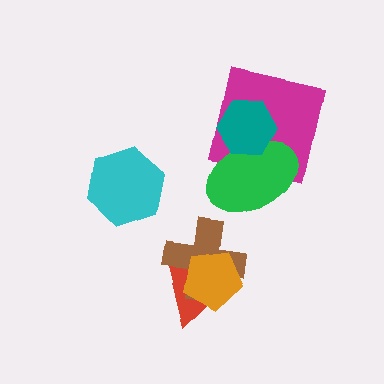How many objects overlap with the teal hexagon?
2 objects overlap with the teal hexagon.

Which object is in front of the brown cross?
The orange pentagon is in front of the brown cross.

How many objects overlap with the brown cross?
2 objects overlap with the brown cross.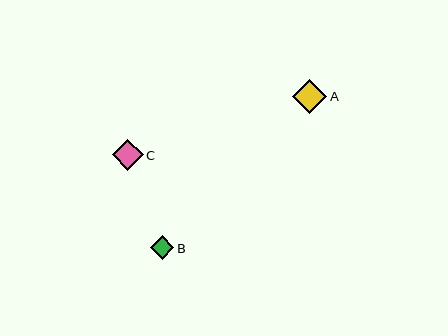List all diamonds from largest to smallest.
From largest to smallest: A, C, B.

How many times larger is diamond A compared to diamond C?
Diamond A is approximately 1.1 times the size of diamond C.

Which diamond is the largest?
Diamond A is the largest with a size of approximately 35 pixels.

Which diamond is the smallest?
Diamond B is the smallest with a size of approximately 23 pixels.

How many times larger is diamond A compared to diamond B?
Diamond A is approximately 1.5 times the size of diamond B.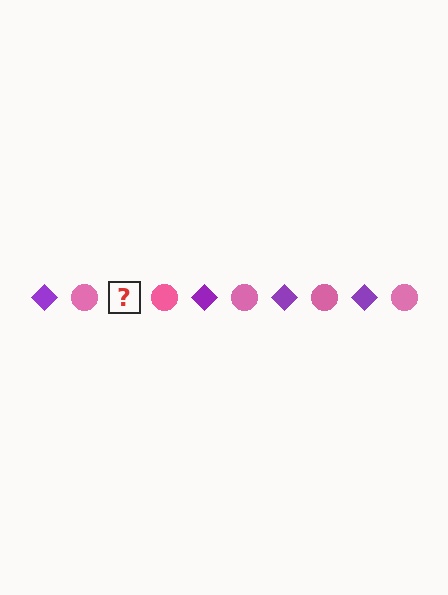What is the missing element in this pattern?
The missing element is a purple diamond.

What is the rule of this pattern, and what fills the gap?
The rule is that the pattern alternates between purple diamond and pink circle. The gap should be filled with a purple diamond.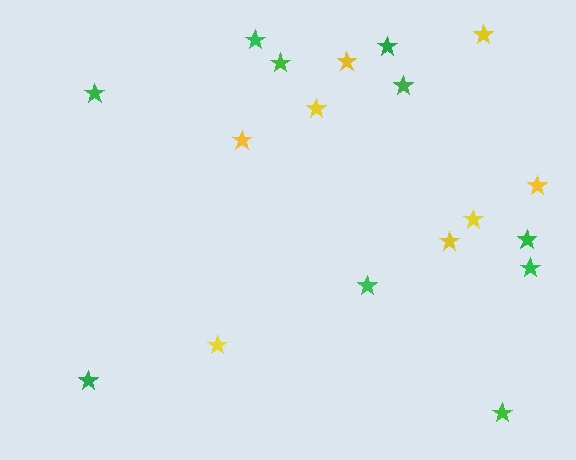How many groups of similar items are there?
There are 2 groups: one group of green stars (10) and one group of yellow stars (8).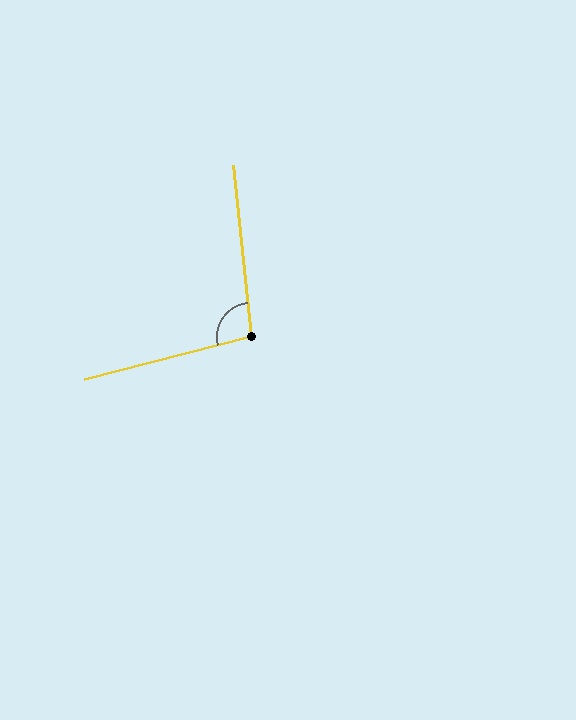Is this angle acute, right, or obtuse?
It is obtuse.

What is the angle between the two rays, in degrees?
Approximately 99 degrees.